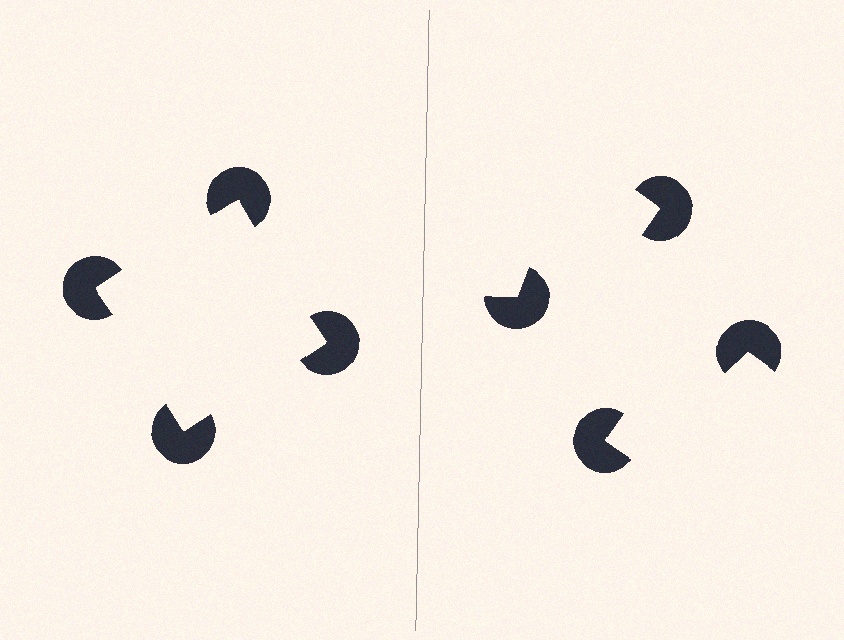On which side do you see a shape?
An illusory square appears on the left side. On the right side the wedge cuts are rotated, so no coherent shape forms.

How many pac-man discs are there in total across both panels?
8 — 4 on each side.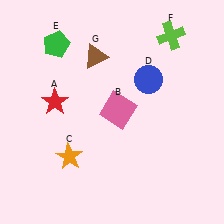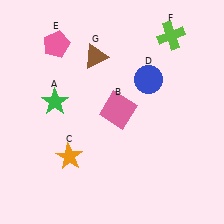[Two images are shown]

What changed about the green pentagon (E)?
In Image 1, E is green. In Image 2, it changed to pink.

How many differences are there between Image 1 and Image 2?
There are 2 differences between the two images.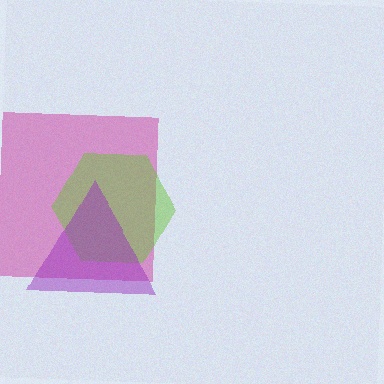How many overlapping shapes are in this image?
There are 3 overlapping shapes in the image.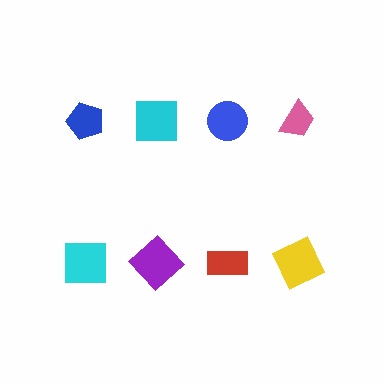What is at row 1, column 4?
A pink trapezoid.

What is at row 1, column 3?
A blue circle.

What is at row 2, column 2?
A purple diamond.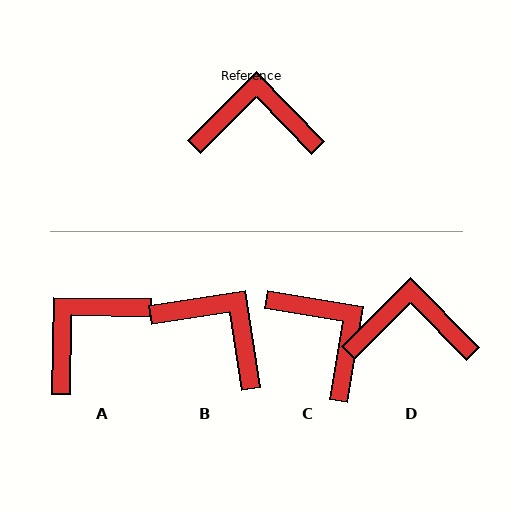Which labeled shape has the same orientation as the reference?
D.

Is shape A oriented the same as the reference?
No, it is off by about 44 degrees.